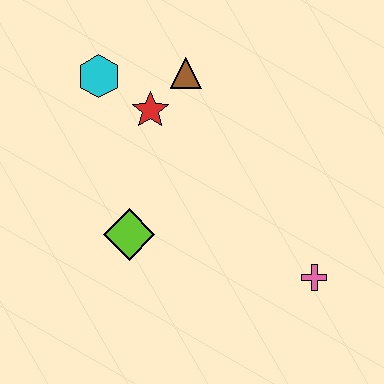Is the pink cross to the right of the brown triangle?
Yes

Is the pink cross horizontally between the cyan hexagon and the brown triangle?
No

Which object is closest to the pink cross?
The lime diamond is closest to the pink cross.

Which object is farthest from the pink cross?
The cyan hexagon is farthest from the pink cross.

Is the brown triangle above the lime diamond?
Yes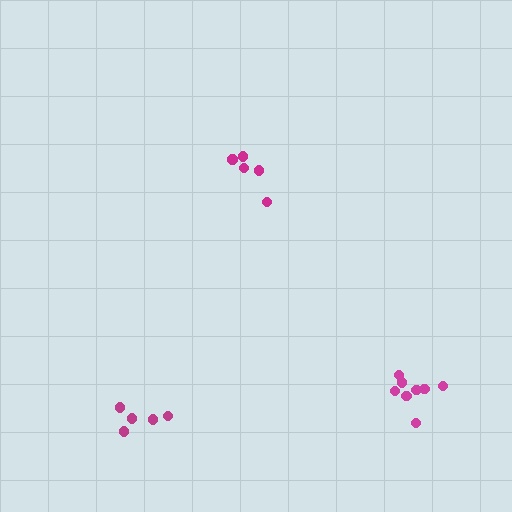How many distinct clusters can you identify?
There are 3 distinct clusters.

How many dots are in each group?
Group 1: 5 dots, Group 2: 8 dots, Group 3: 5 dots (18 total).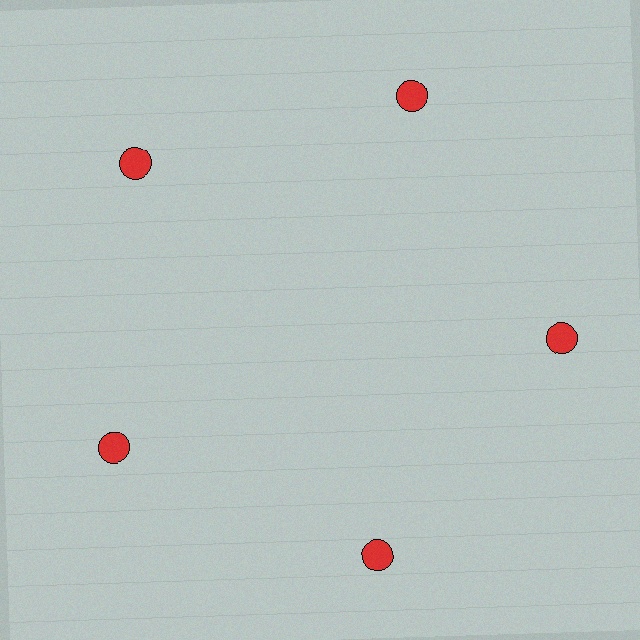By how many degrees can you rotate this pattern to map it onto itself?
The pattern maps onto itself every 72 degrees of rotation.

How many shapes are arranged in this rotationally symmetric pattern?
There are 5 shapes, arranged in 5 groups of 1.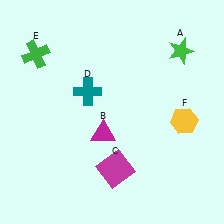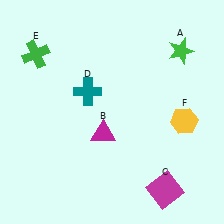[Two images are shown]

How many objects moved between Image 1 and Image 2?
1 object moved between the two images.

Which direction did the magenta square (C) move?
The magenta square (C) moved right.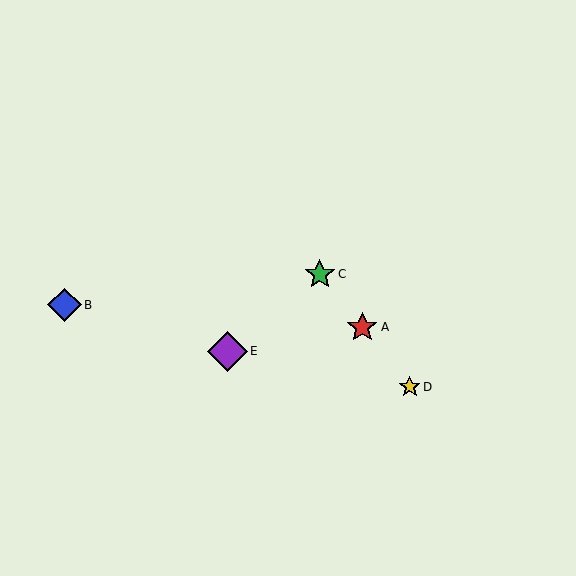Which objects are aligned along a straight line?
Objects A, C, D are aligned along a straight line.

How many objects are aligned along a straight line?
3 objects (A, C, D) are aligned along a straight line.